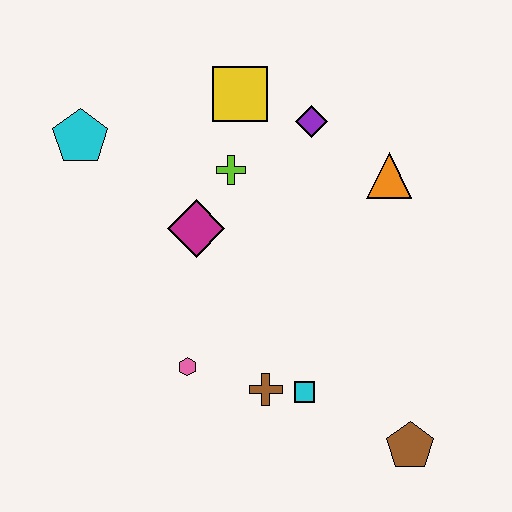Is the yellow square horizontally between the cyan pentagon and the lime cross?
No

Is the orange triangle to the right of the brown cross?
Yes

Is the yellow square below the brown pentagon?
No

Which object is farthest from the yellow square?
The brown pentagon is farthest from the yellow square.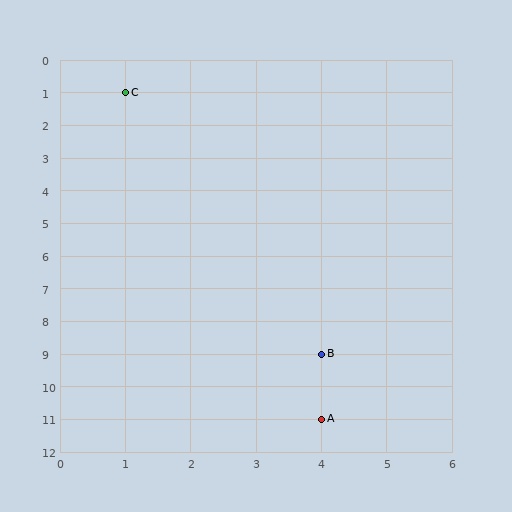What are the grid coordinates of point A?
Point A is at grid coordinates (4, 11).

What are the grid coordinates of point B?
Point B is at grid coordinates (4, 9).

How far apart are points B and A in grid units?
Points B and A are 2 rows apart.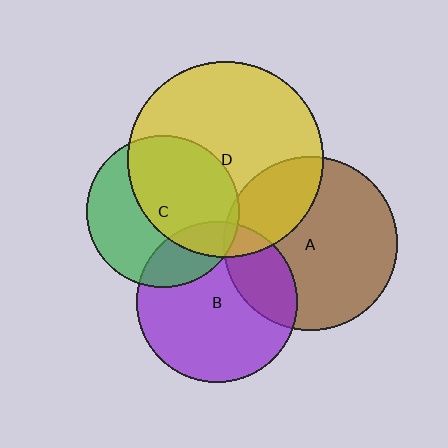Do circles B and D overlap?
Yes.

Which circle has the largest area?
Circle D (yellow).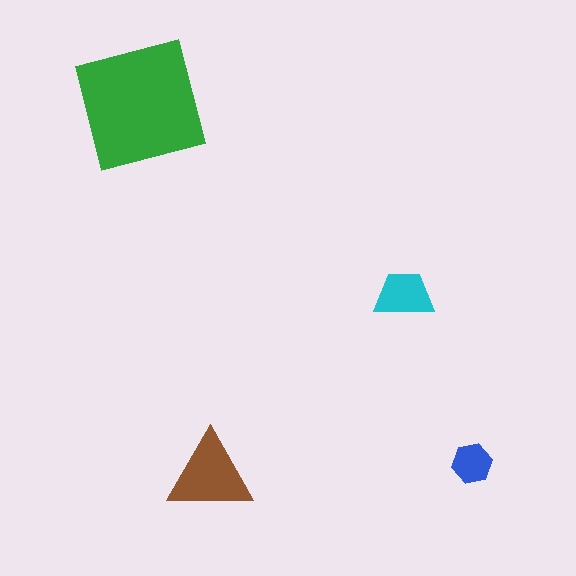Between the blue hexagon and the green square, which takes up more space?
The green square.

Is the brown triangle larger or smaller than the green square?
Smaller.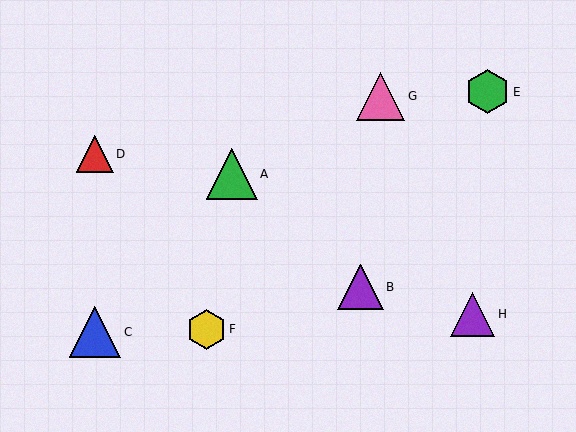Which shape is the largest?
The blue triangle (labeled C) is the largest.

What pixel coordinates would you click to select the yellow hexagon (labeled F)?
Click at (206, 329) to select the yellow hexagon F.